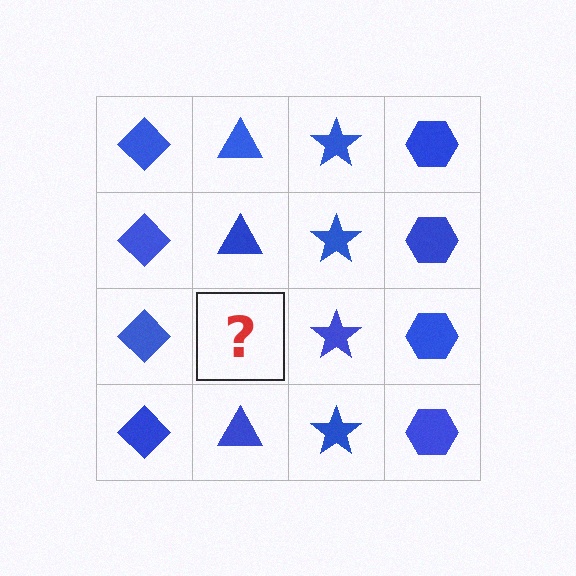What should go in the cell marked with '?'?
The missing cell should contain a blue triangle.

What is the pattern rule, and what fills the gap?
The rule is that each column has a consistent shape. The gap should be filled with a blue triangle.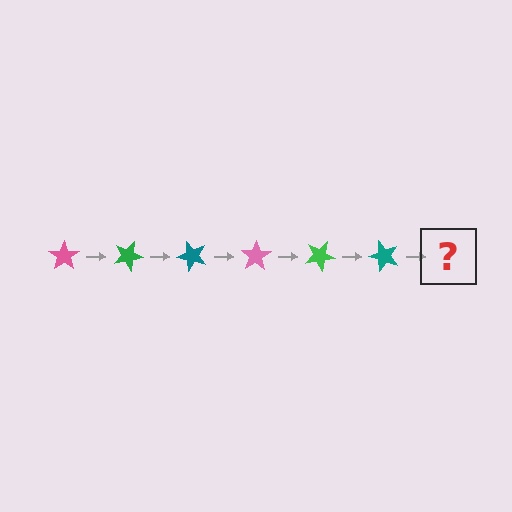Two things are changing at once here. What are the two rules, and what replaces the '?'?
The two rules are that it rotates 25 degrees each step and the color cycles through pink, green, and teal. The '?' should be a pink star, rotated 150 degrees from the start.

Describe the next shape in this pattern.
It should be a pink star, rotated 150 degrees from the start.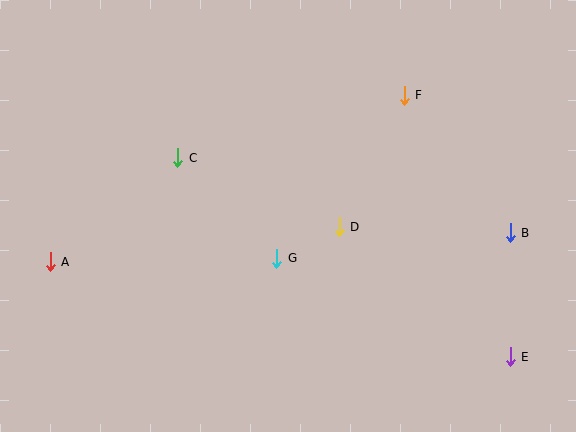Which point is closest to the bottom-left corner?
Point A is closest to the bottom-left corner.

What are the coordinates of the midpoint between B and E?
The midpoint between B and E is at (510, 295).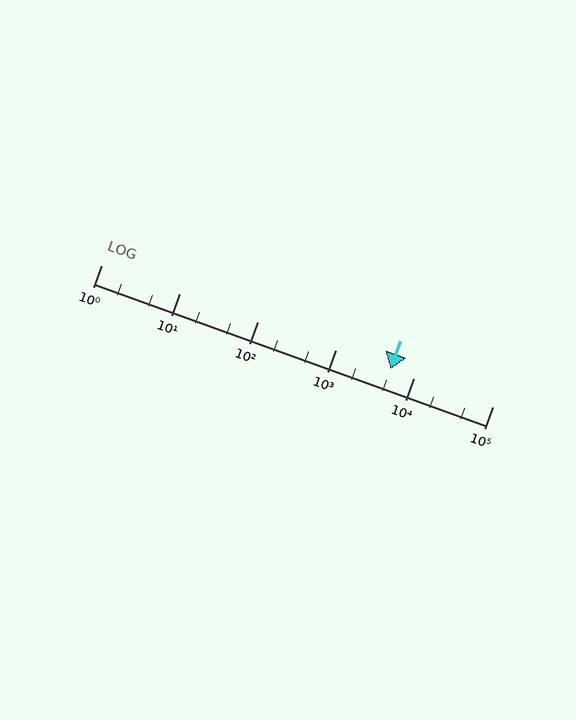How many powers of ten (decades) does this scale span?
The scale spans 5 decades, from 1 to 100000.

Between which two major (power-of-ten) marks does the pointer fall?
The pointer is between 1000 and 10000.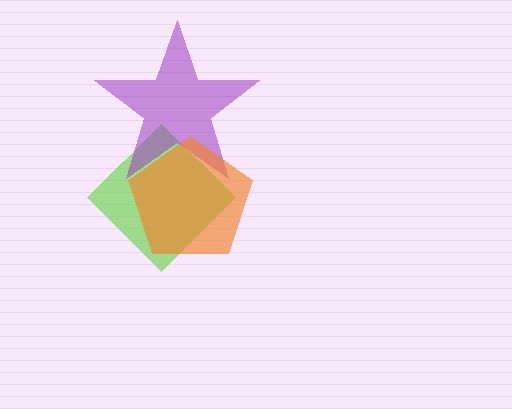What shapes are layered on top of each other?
The layered shapes are: a lime diamond, a purple star, an orange pentagon.